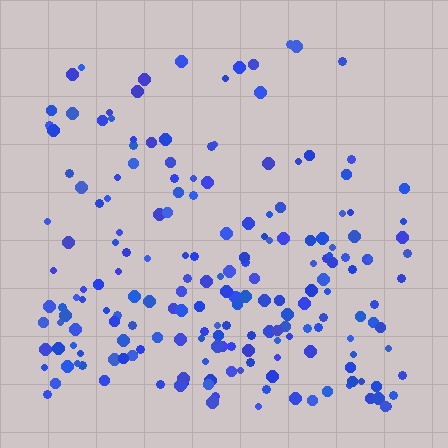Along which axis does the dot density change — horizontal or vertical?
Vertical.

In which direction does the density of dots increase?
From top to bottom, with the bottom side densest.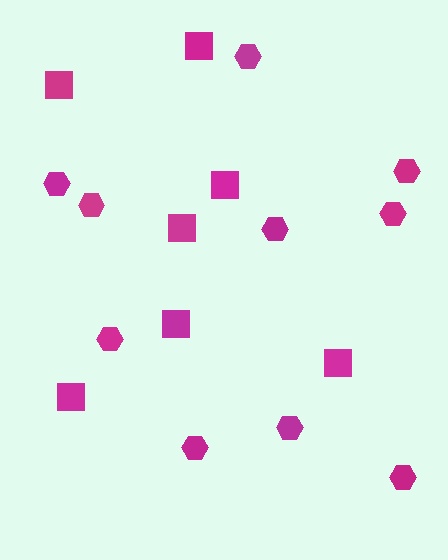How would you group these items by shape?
There are 2 groups: one group of squares (7) and one group of hexagons (10).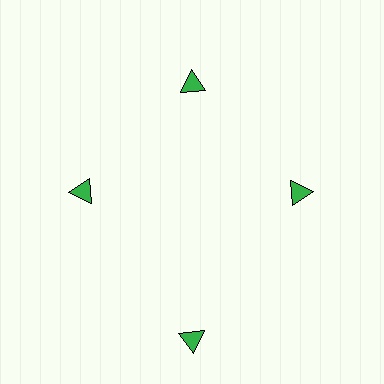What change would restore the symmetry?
The symmetry would be restored by moving it inward, back onto the ring so that all 4 triangles sit at equal angles and equal distance from the center.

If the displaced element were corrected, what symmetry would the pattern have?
It would have 4-fold rotational symmetry — the pattern would map onto itself every 90 degrees.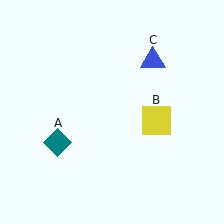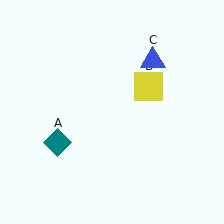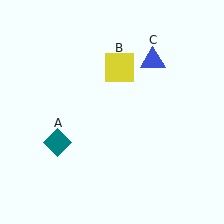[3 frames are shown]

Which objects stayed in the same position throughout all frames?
Teal diamond (object A) and blue triangle (object C) remained stationary.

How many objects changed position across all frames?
1 object changed position: yellow square (object B).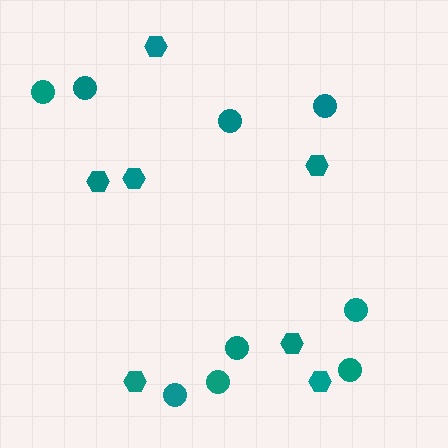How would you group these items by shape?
There are 2 groups: one group of circles (9) and one group of hexagons (7).